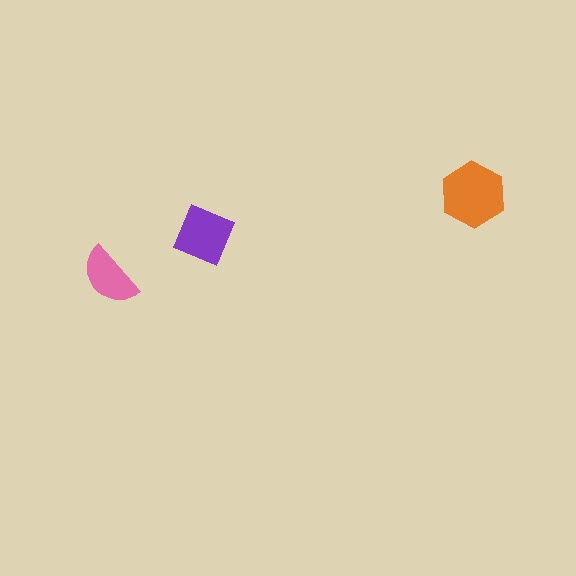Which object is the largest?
The orange hexagon.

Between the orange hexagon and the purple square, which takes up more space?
The orange hexagon.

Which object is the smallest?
The pink semicircle.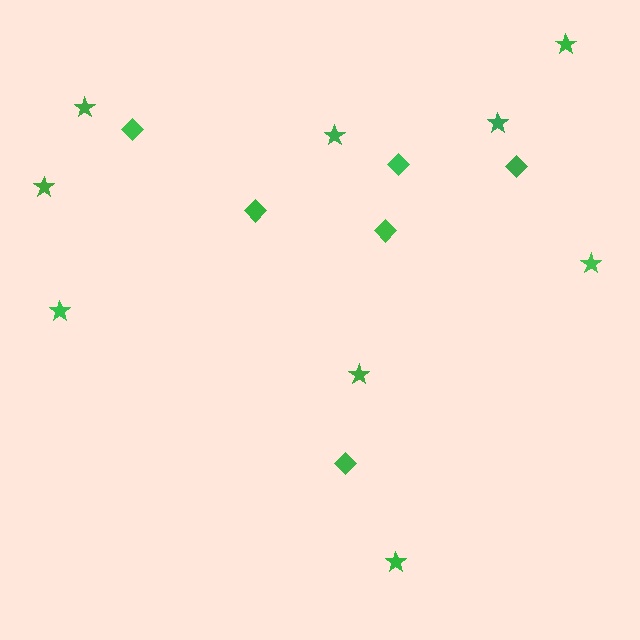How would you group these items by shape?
There are 2 groups: one group of diamonds (6) and one group of stars (9).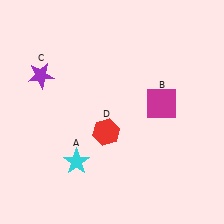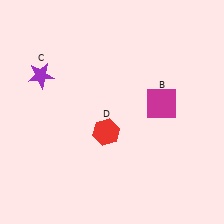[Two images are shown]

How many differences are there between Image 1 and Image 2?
There is 1 difference between the two images.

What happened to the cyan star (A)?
The cyan star (A) was removed in Image 2. It was in the bottom-left area of Image 1.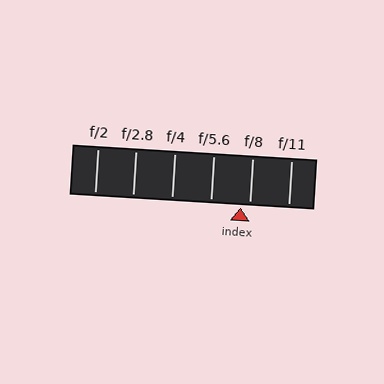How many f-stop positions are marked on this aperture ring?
There are 6 f-stop positions marked.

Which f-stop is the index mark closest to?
The index mark is closest to f/8.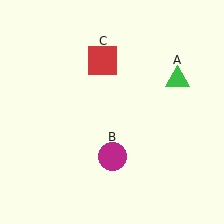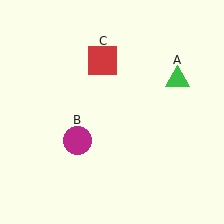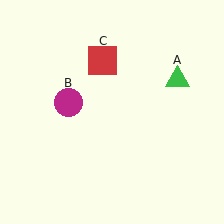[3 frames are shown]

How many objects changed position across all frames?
1 object changed position: magenta circle (object B).